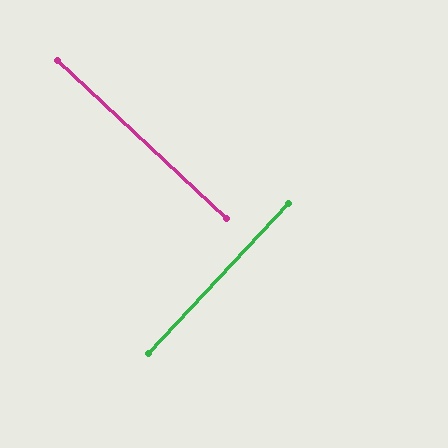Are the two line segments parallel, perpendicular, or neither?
Perpendicular — they meet at approximately 90°.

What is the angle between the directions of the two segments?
Approximately 90 degrees.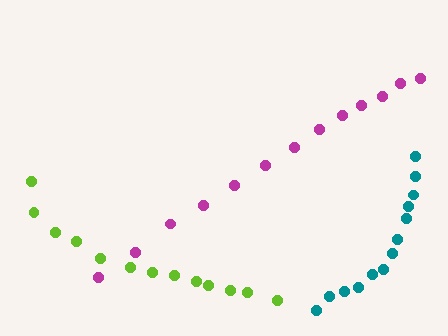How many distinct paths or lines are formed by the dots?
There are 3 distinct paths.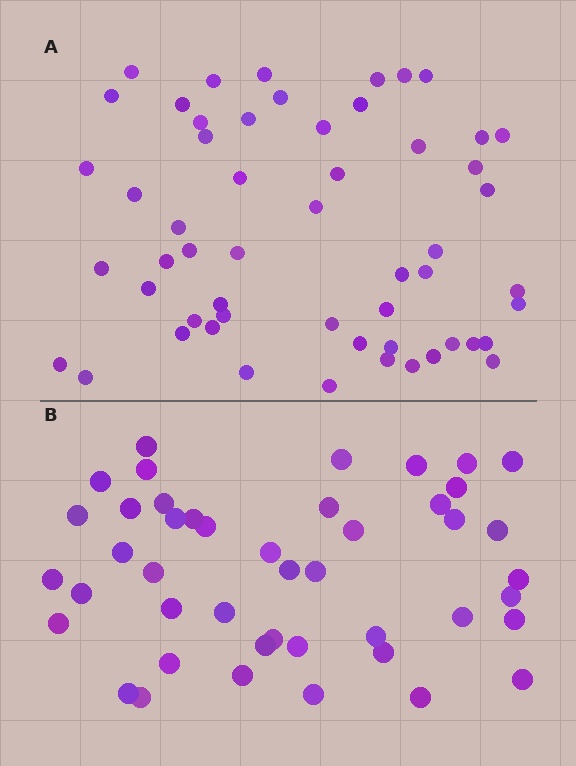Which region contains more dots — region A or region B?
Region A (the top region) has more dots.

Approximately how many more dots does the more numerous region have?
Region A has roughly 10 or so more dots than region B.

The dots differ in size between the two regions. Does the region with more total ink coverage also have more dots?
No. Region B has more total ink coverage because its dots are larger, but region A actually contains more individual dots. Total area can be misleading — the number of items is what matters here.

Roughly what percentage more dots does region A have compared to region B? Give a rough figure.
About 20% more.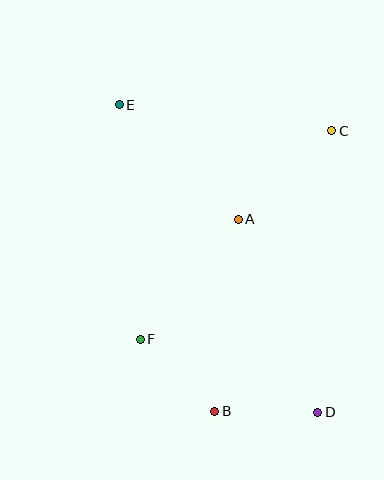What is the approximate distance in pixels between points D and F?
The distance between D and F is approximately 192 pixels.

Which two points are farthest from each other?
Points D and E are farthest from each other.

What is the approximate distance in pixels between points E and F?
The distance between E and F is approximately 235 pixels.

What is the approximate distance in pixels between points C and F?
The distance between C and F is approximately 283 pixels.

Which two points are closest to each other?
Points B and D are closest to each other.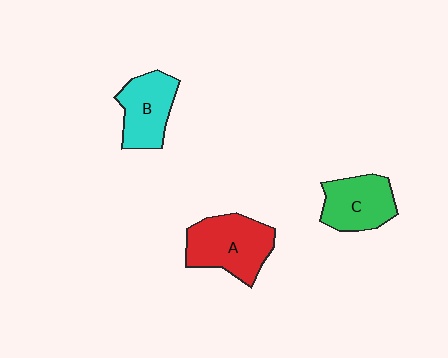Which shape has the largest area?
Shape A (red).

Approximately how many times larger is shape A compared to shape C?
Approximately 1.3 times.